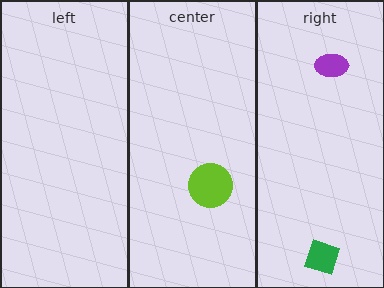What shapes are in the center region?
The lime circle.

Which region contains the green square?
The right region.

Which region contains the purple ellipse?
The right region.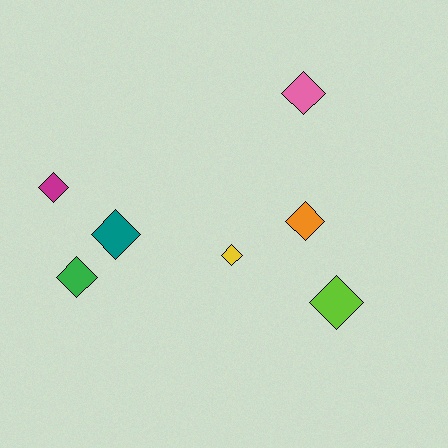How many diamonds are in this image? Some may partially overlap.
There are 7 diamonds.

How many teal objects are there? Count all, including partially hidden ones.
There is 1 teal object.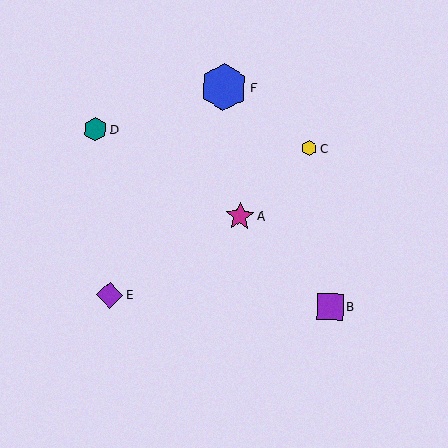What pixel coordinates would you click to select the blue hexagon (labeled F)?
Click at (224, 87) to select the blue hexagon F.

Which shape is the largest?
The blue hexagon (labeled F) is the largest.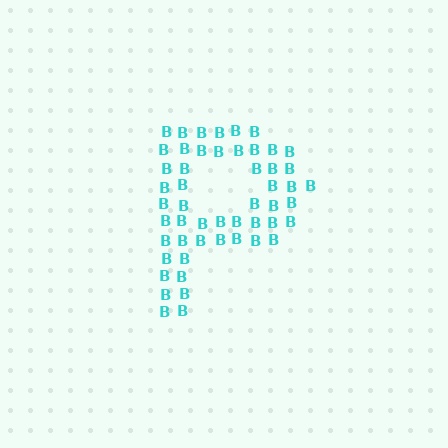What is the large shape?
The large shape is the letter P.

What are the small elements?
The small elements are letter B's.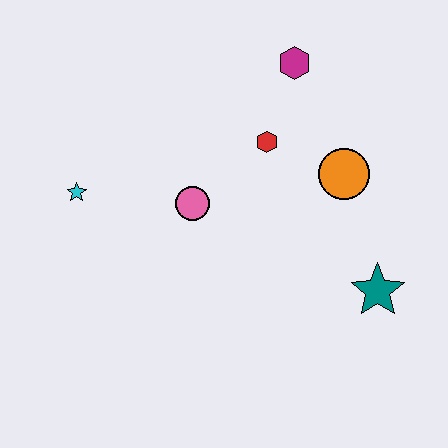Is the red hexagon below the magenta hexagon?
Yes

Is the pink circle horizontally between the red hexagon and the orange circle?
No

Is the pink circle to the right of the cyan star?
Yes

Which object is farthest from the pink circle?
The teal star is farthest from the pink circle.